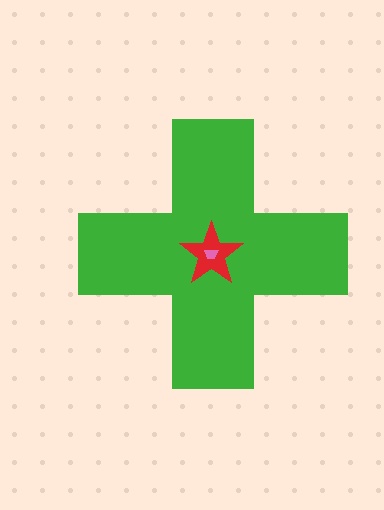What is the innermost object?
The pink trapezoid.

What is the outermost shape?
The green cross.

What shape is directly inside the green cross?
The red star.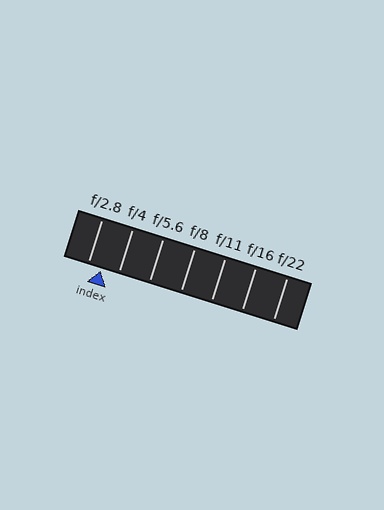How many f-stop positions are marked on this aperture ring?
There are 7 f-stop positions marked.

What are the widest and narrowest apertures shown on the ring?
The widest aperture shown is f/2.8 and the narrowest is f/22.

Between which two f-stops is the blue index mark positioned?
The index mark is between f/2.8 and f/4.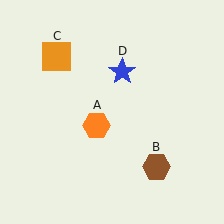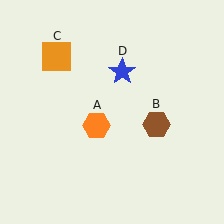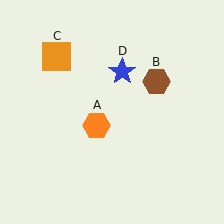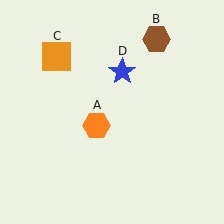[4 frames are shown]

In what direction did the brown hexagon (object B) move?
The brown hexagon (object B) moved up.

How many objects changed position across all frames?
1 object changed position: brown hexagon (object B).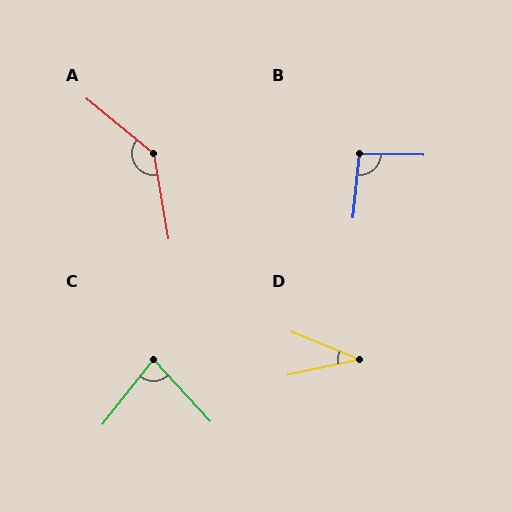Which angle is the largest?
A, at approximately 139 degrees.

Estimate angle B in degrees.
Approximately 94 degrees.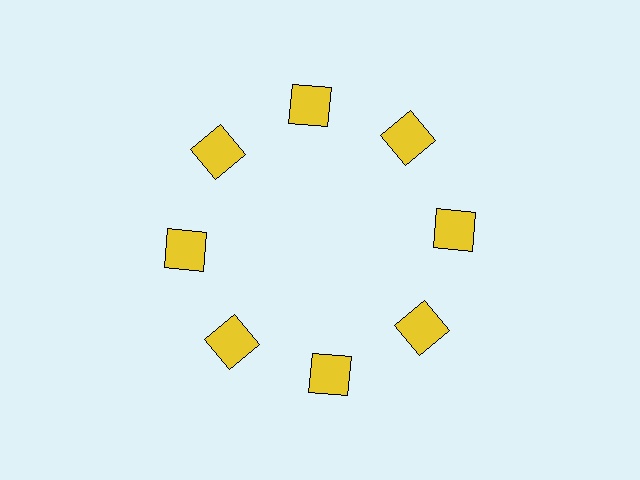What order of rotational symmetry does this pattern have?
This pattern has 8-fold rotational symmetry.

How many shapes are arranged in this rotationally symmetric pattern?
There are 8 shapes, arranged in 8 groups of 1.